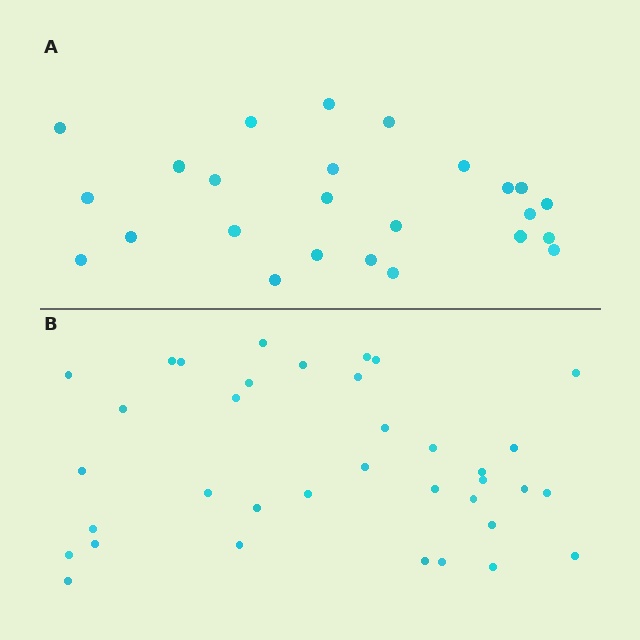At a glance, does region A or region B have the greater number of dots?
Region B (the bottom region) has more dots.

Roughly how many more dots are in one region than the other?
Region B has roughly 12 or so more dots than region A.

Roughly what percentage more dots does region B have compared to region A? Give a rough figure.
About 45% more.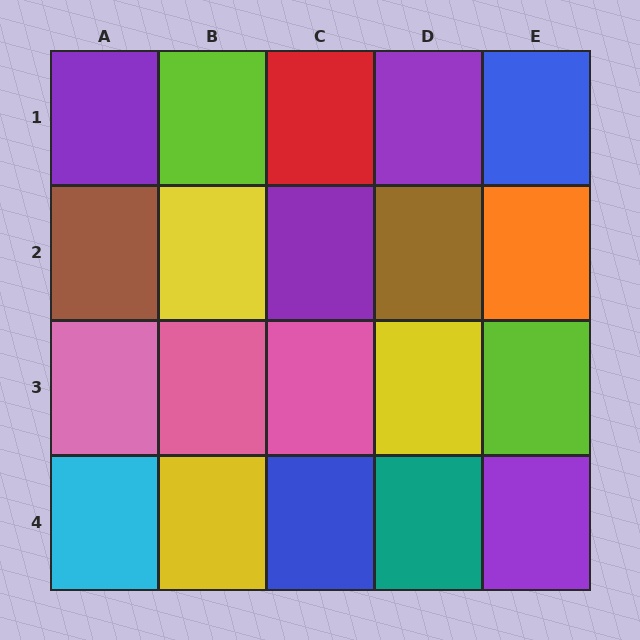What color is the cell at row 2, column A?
Brown.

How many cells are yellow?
3 cells are yellow.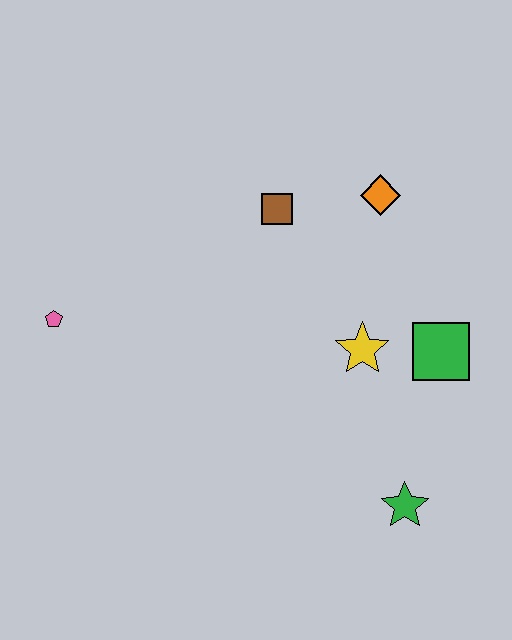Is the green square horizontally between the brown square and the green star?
No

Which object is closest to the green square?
The yellow star is closest to the green square.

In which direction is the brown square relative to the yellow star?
The brown square is above the yellow star.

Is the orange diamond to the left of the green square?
Yes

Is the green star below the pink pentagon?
Yes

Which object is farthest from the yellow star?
The pink pentagon is farthest from the yellow star.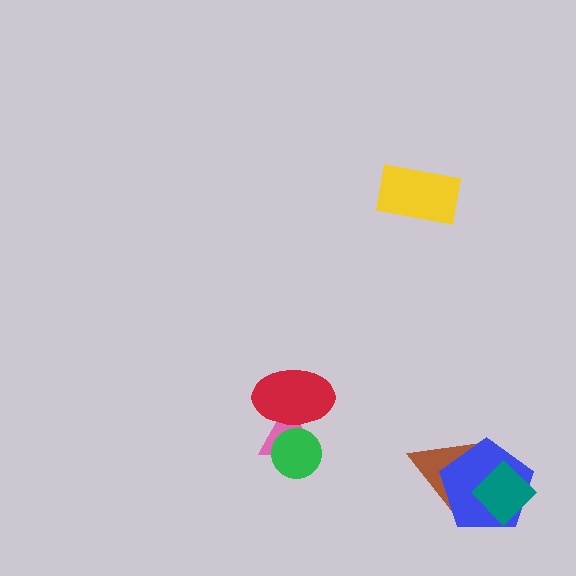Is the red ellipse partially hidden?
No, no other shape covers it.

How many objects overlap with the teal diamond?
2 objects overlap with the teal diamond.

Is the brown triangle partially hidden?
Yes, it is partially covered by another shape.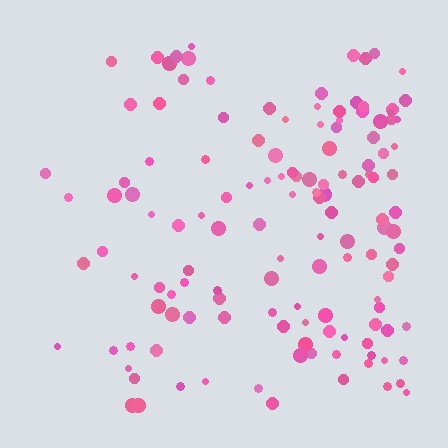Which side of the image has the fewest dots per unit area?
The left.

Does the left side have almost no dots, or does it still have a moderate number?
Still a moderate number, just noticeably fewer than the right.